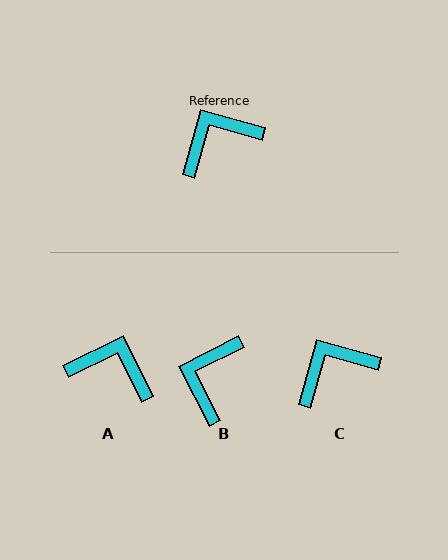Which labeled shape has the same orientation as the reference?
C.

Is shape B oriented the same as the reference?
No, it is off by about 42 degrees.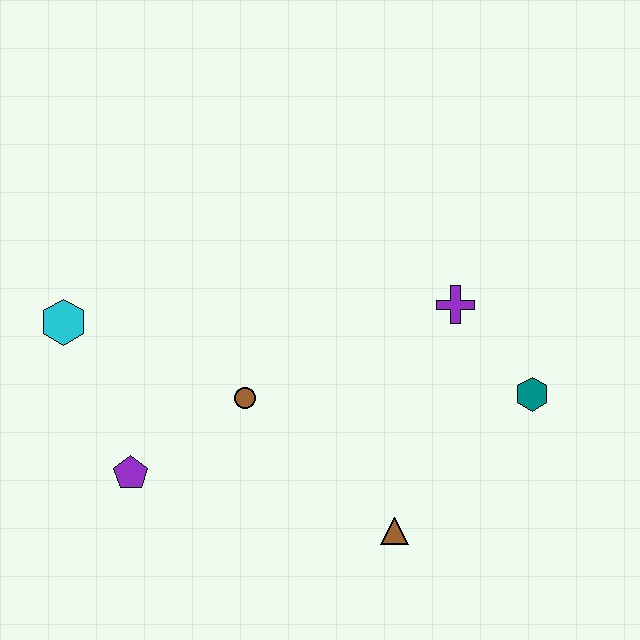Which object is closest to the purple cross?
The teal hexagon is closest to the purple cross.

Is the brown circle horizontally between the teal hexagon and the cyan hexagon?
Yes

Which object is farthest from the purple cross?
The cyan hexagon is farthest from the purple cross.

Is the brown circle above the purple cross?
No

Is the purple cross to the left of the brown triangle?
No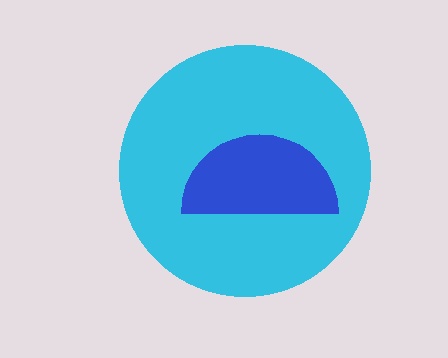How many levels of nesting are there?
2.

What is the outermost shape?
The cyan circle.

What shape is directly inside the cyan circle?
The blue semicircle.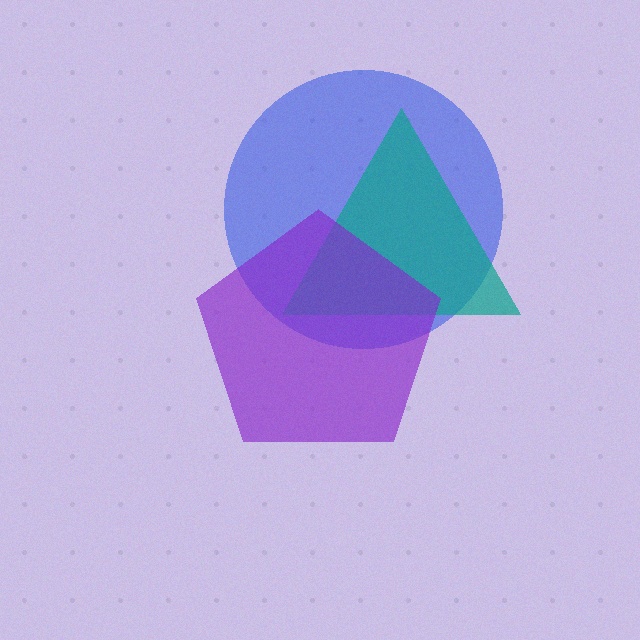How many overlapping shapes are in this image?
There are 3 overlapping shapes in the image.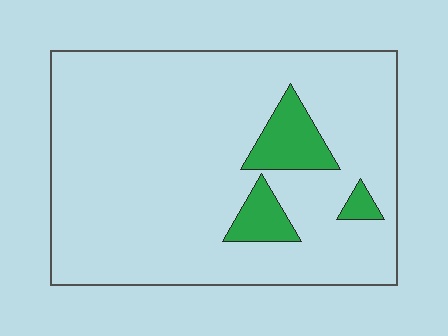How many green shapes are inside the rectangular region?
3.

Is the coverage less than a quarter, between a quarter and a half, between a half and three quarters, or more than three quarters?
Less than a quarter.